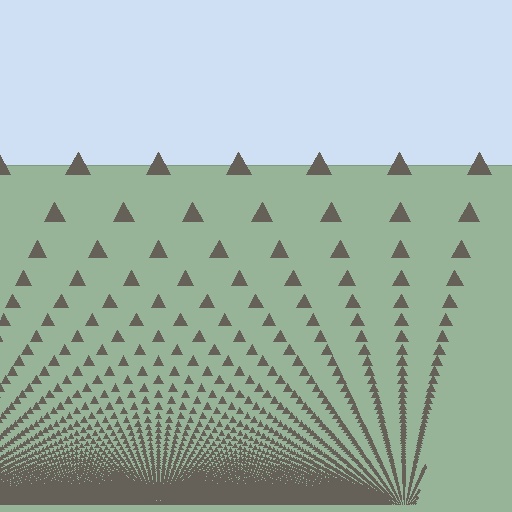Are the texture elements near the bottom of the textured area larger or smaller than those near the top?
Smaller. The gradient is inverted — elements near the bottom are smaller and denser.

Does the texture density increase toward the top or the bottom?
Density increases toward the bottom.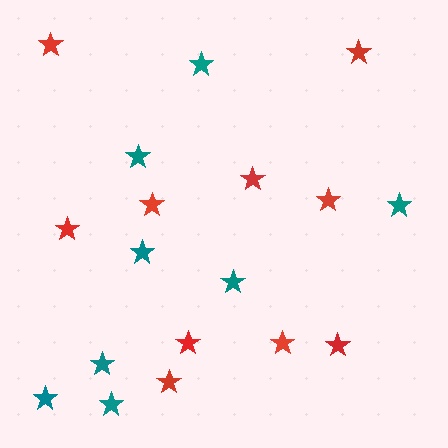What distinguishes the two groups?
There are 2 groups: one group of red stars (10) and one group of teal stars (8).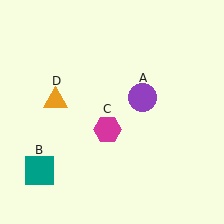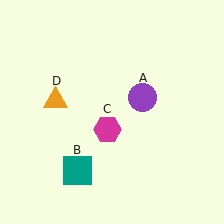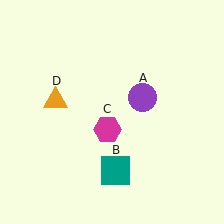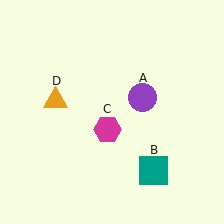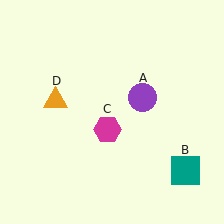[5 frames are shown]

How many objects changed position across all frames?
1 object changed position: teal square (object B).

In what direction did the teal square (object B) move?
The teal square (object B) moved right.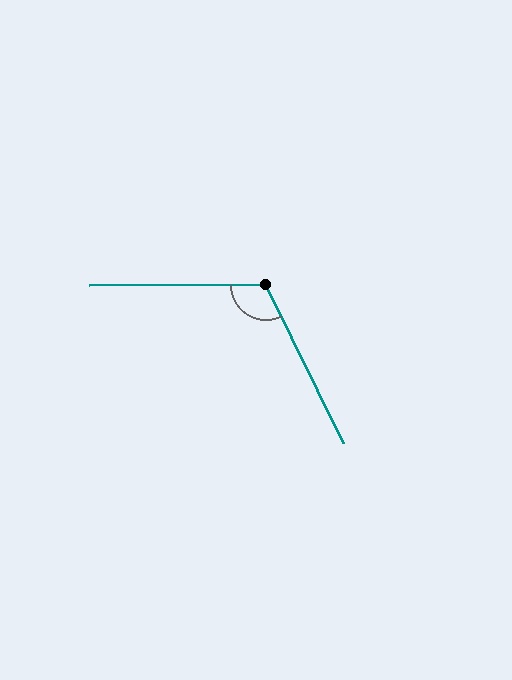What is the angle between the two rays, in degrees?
Approximately 116 degrees.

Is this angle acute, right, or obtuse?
It is obtuse.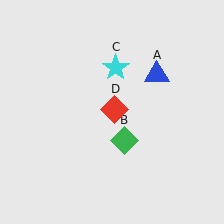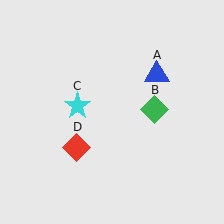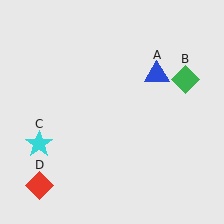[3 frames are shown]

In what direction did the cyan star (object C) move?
The cyan star (object C) moved down and to the left.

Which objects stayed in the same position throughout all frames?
Blue triangle (object A) remained stationary.